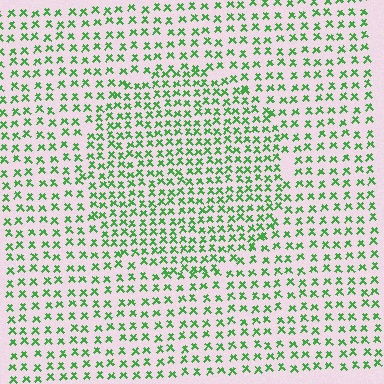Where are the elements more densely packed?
The elements are more densely packed inside the circle boundary.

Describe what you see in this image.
The image contains small green elements arranged at two different densities. A circle-shaped region is visible where the elements are more densely packed than the surrounding area.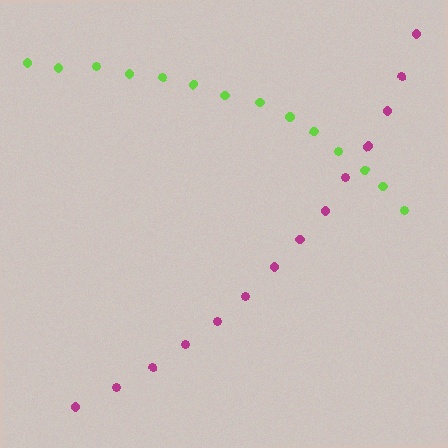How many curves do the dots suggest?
There are 2 distinct paths.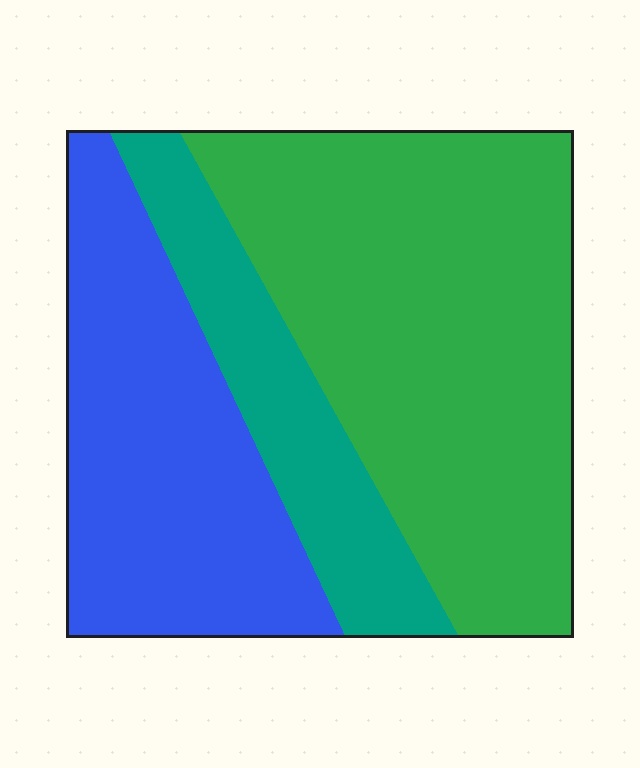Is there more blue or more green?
Green.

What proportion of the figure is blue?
Blue takes up between a sixth and a third of the figure.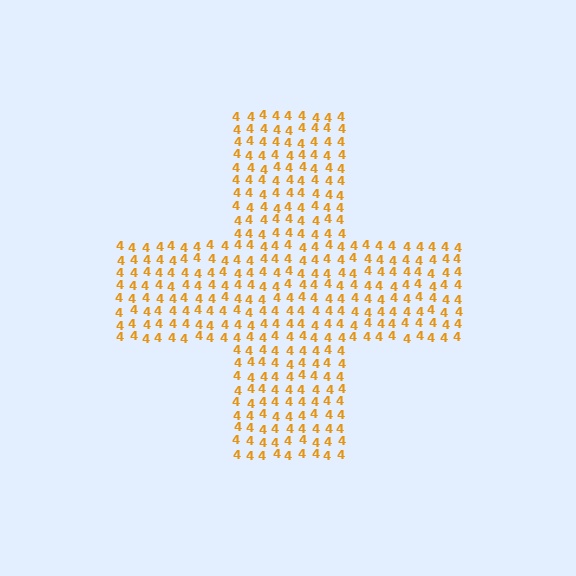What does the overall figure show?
The overall figure shows a cross.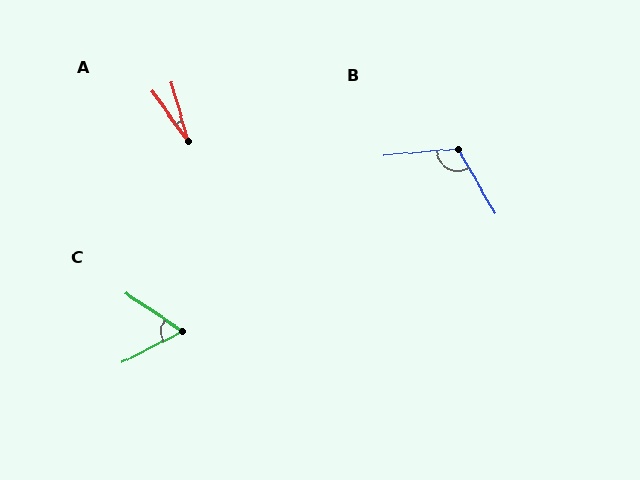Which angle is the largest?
B, at approximately 115 degrees.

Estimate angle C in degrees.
Approximately 60 degrees.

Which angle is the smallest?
A, at approximately 20 degrees.